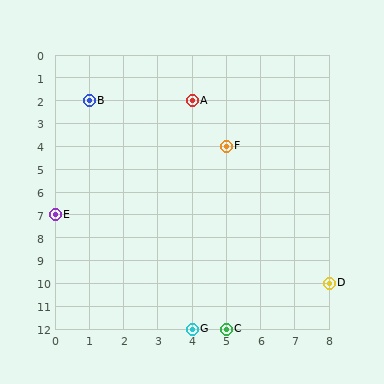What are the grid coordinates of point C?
Point C is at grid coordinates (5, 12).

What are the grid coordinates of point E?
Point E is at grid coordinates (0, 7).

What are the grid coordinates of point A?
Point A is at grid coordinates (4, 2).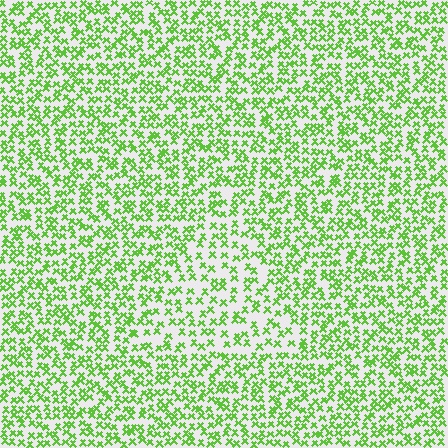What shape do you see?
I see a triangle.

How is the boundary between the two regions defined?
The boundary is defined by a change in element density (approximately 1.6x ratio). All elements are the same color, size, and shape.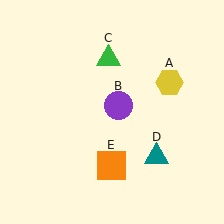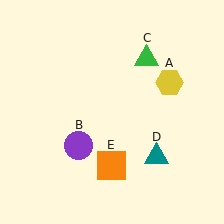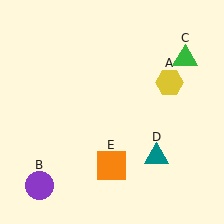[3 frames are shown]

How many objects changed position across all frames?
2 objects changed position: purple circle (object B), green triangle (object C).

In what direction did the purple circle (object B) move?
The purple circle (object B) moved down and to the left.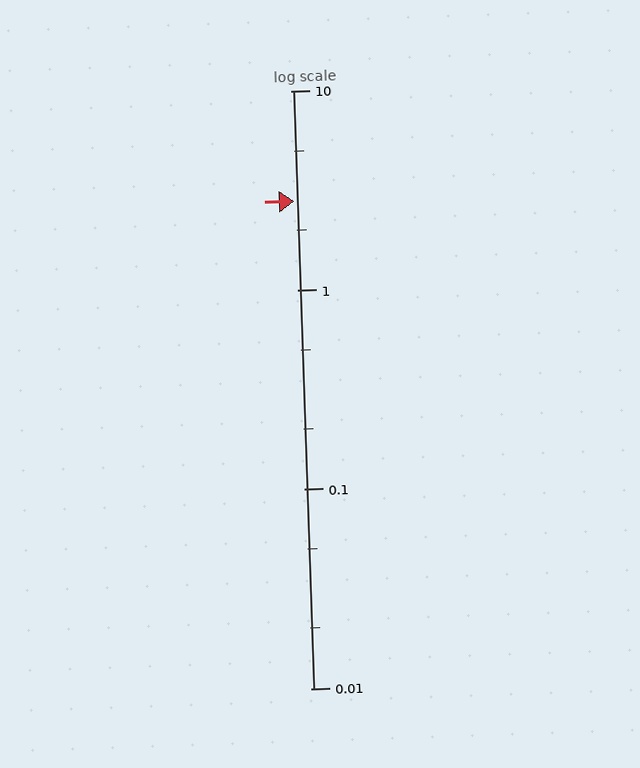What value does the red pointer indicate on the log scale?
The pointer indicates approximately 2.8.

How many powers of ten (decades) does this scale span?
The scale spans 3 decades, from 0.01 to 10.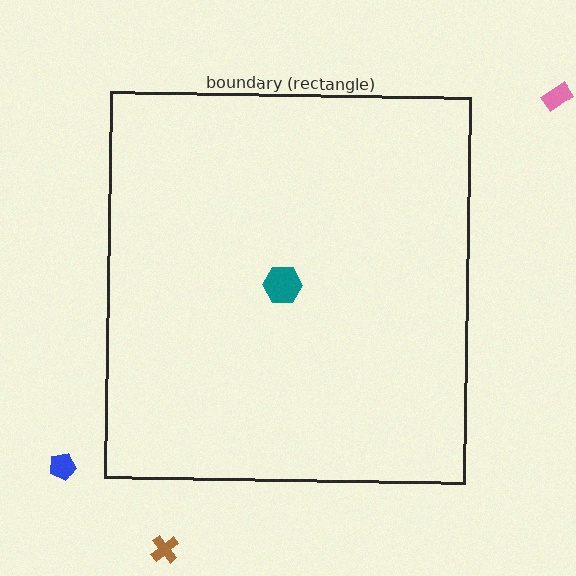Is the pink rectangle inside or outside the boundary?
Outside.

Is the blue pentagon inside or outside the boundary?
Outside.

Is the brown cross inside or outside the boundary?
Outside.